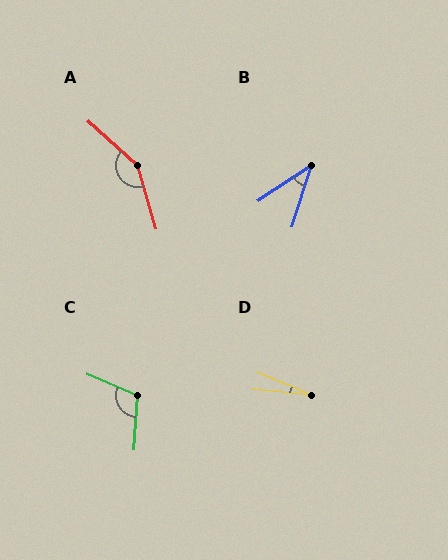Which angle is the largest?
A, at approximately 149 degrees.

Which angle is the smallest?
D, at approximately 17 degrees.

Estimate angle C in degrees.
Approximately 110 degrees.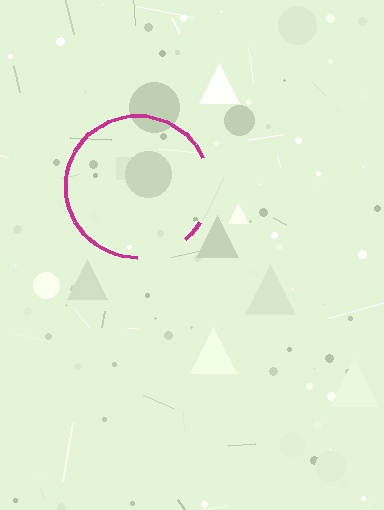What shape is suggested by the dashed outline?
The dashed outline suggests a circle.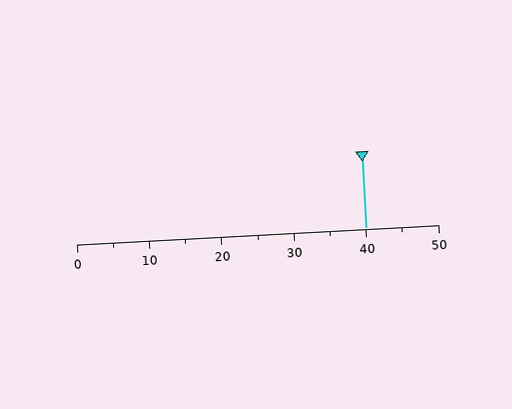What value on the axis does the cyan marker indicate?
The marker indicates approximately 40.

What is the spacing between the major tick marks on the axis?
The major ticks are spaced 10 apart.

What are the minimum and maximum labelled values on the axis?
The axis runs from 0 to 50.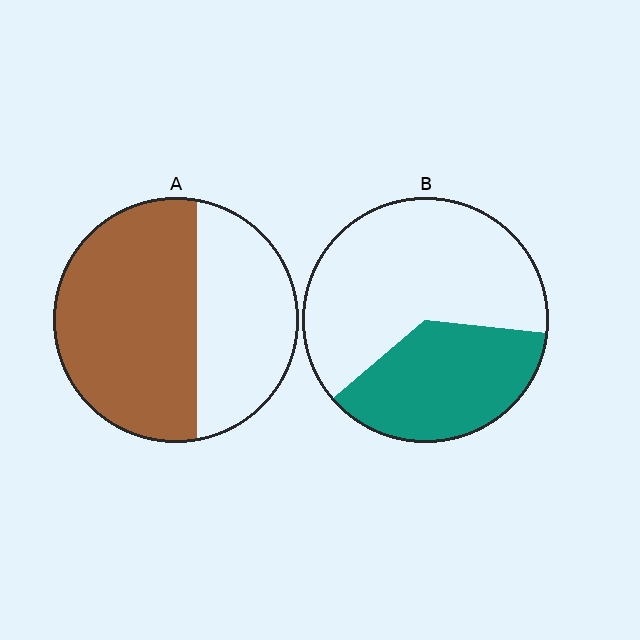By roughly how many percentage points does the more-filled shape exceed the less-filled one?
By roughly 25 percentage points (A over B).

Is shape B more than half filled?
No.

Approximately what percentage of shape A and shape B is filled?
A is approximately 60% and B is approximately 35%.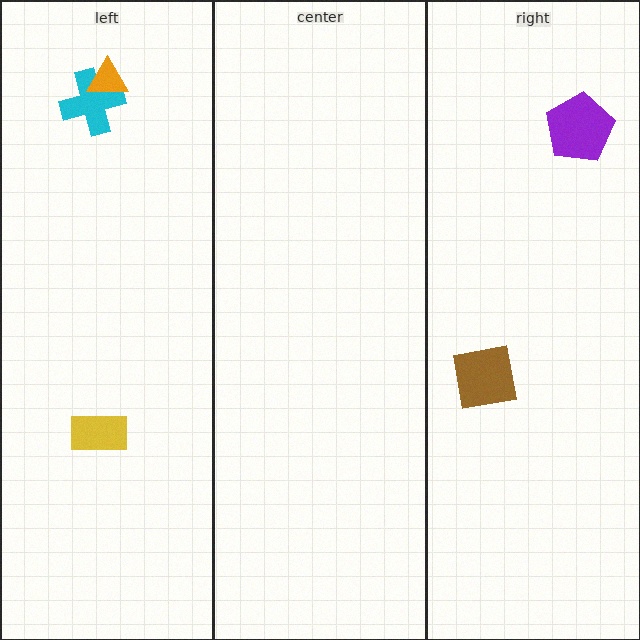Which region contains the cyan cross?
The left region.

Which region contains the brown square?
The right region.